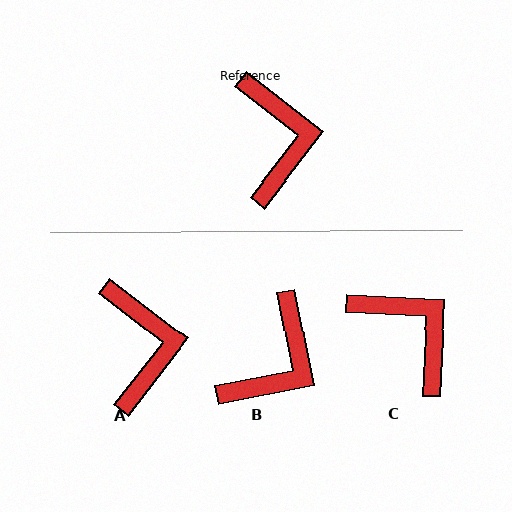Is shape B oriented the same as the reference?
No, it is off by about 41 degrees.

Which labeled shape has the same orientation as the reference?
A.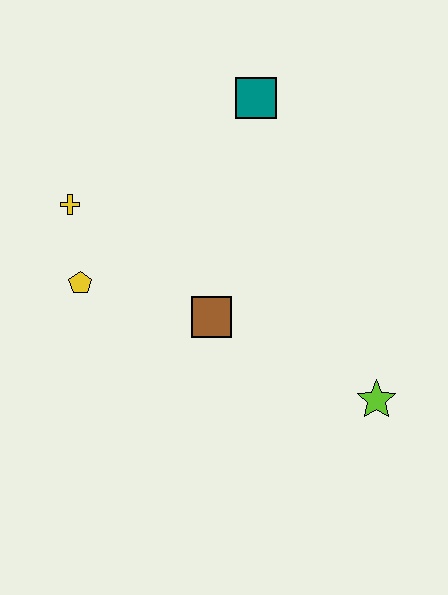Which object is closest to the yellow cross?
The yellow pentagon is closest to the yellow cross.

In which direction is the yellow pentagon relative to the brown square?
The yellow pentagon is to the left of the brown square.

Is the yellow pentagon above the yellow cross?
No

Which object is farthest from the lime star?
The yellow cross is farthest from the lime star.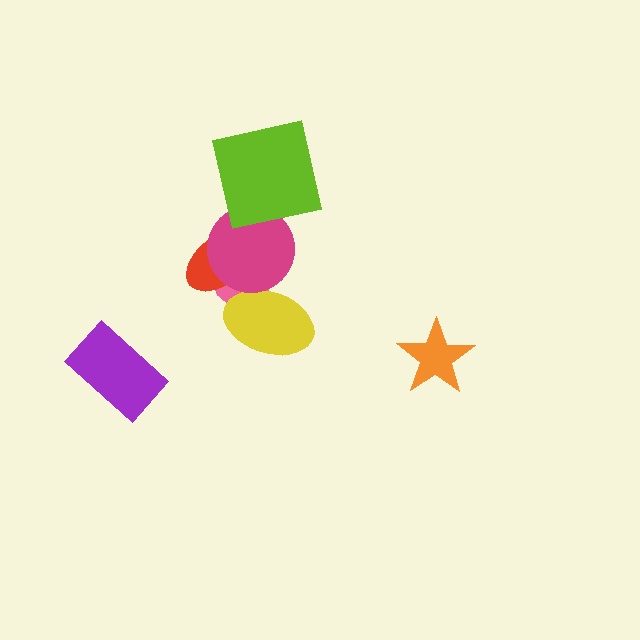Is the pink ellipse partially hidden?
Yes, it is partially covered by another shape.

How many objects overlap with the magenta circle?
4 objects overlap with the magenta circle.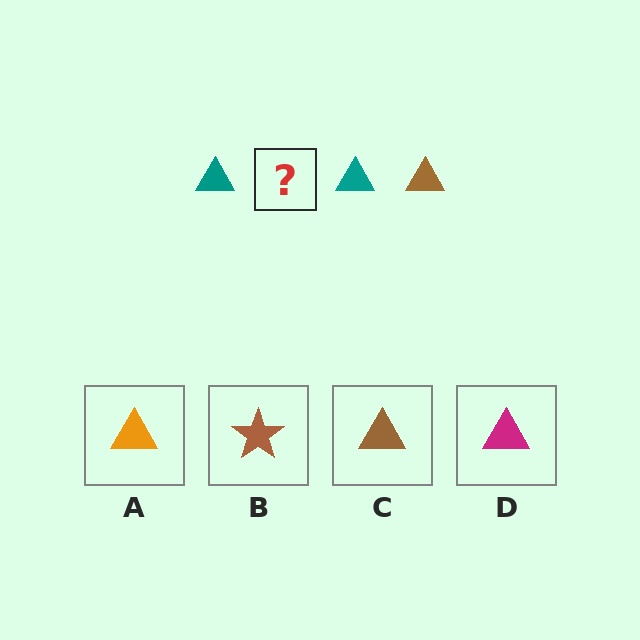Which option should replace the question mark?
Option C.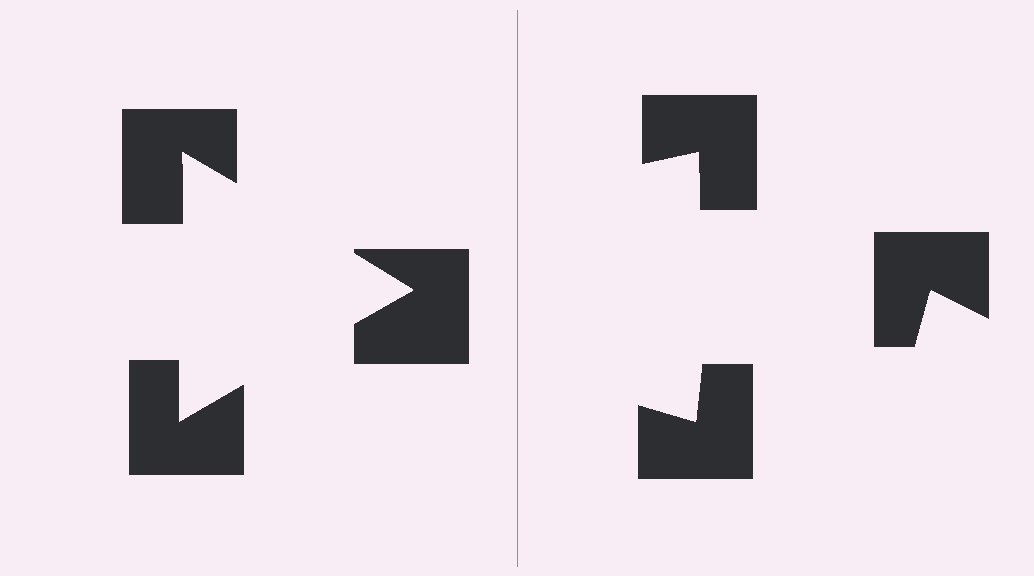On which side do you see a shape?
An illusory triangle appears on the left side. On the right side the wedge cuts are rotated, so no coherent shape forms.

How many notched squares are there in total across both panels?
6 — 3 on each side.